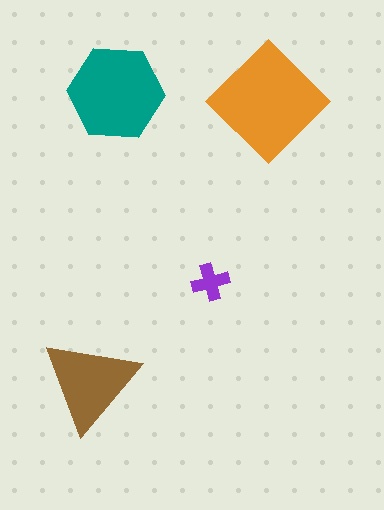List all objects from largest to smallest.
The orange diamond, the teal hexagon, the brown triangle, the purple cross.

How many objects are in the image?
There are 4 objects in the image.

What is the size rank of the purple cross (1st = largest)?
4th.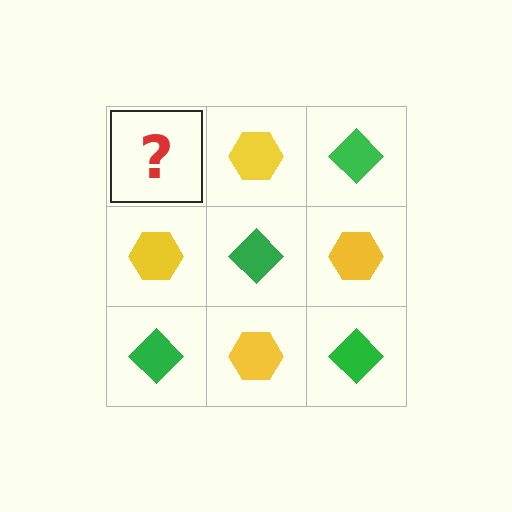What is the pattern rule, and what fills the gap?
The rule is that it alternates green diamond and yellow hexagon in a checkerboard pattern. The gap should be filled with a green diamond.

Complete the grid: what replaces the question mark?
The question mark should be replaced with a green diamond.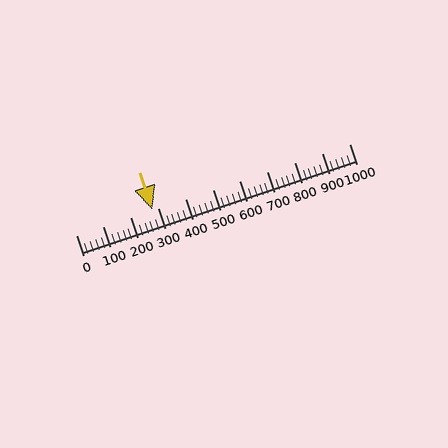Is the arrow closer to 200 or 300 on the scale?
The arrow is closer to 300.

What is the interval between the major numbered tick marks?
The major tick marks are spaced 100 units apart.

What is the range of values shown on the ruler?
The ruler shows values from 0 to 1000.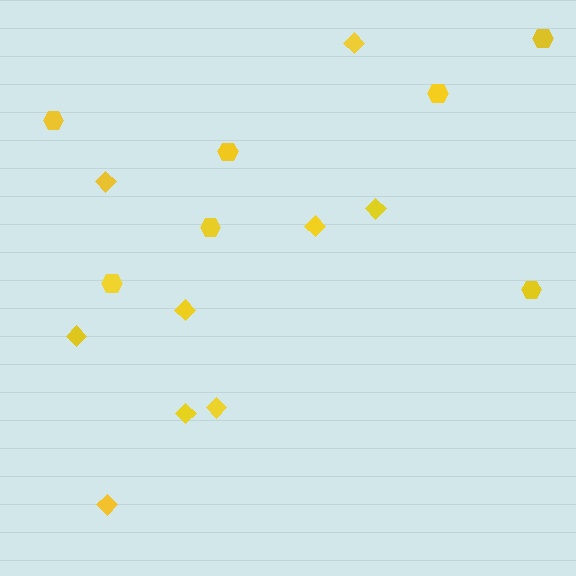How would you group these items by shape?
There are 2 groups: one group of diamonds (9) and one group of hexagons (7).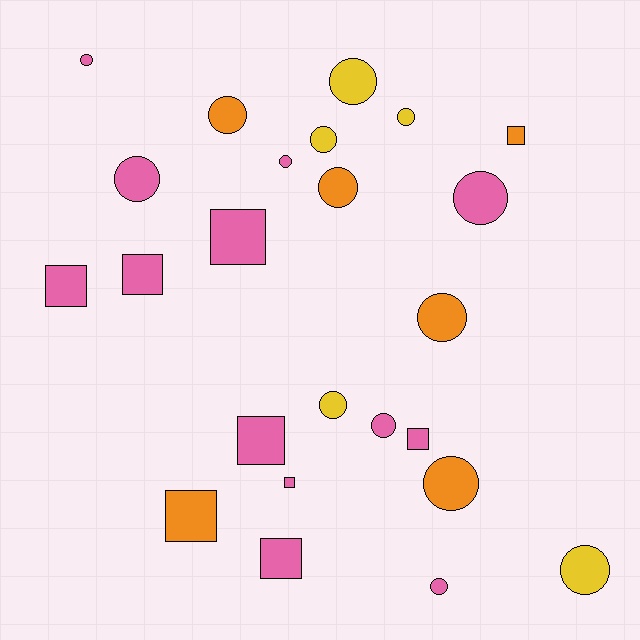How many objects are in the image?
There are 24 objects.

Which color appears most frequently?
Pink, with 13 objects.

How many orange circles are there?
There are 4 orange circles.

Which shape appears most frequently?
Circle, with 15 objects.